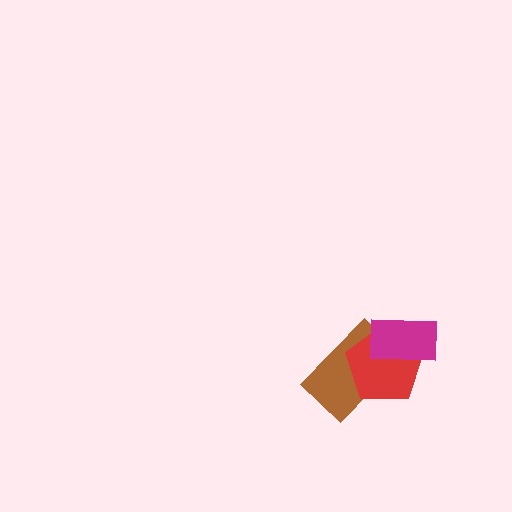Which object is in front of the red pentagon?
The magenta rectangle is in front of the red pentagon.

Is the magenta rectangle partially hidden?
No, no other shape covers it.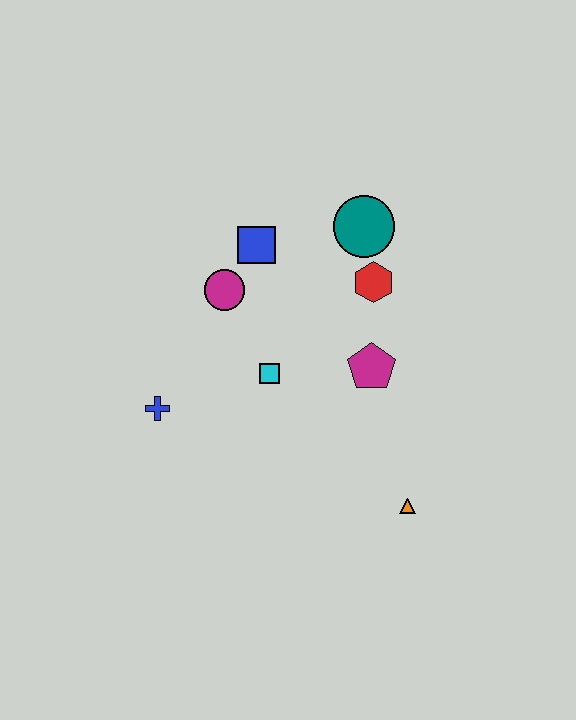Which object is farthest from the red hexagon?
The blue cross is farthest from the red hexagon.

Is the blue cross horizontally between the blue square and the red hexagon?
No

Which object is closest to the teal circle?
The red hexagon is closest to the teal circle.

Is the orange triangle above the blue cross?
No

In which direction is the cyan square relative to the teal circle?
The cyan square is below the teal circle.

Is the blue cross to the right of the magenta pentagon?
No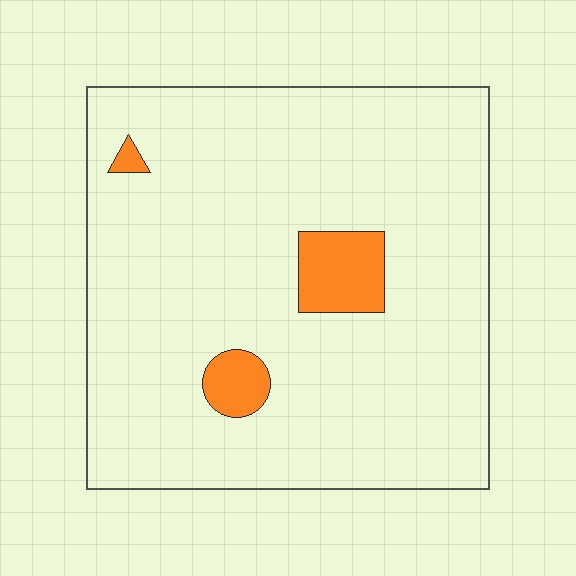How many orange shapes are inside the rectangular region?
3.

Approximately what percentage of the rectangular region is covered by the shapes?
Approximately 5%.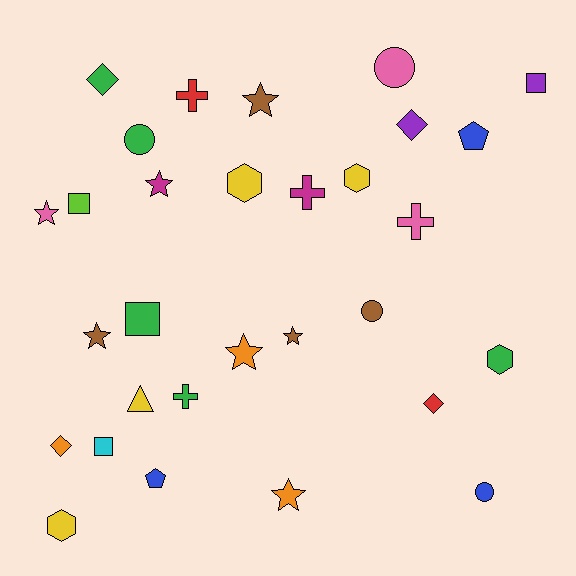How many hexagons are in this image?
There are 4 hexagons.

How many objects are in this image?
There are 30 objects.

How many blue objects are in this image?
There are 3 blue objects.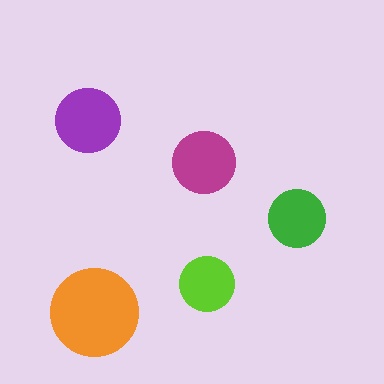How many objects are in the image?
There are 5 objects in the image.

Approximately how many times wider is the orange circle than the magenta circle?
About 1.5 times wider.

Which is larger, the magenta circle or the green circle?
The magenta one.